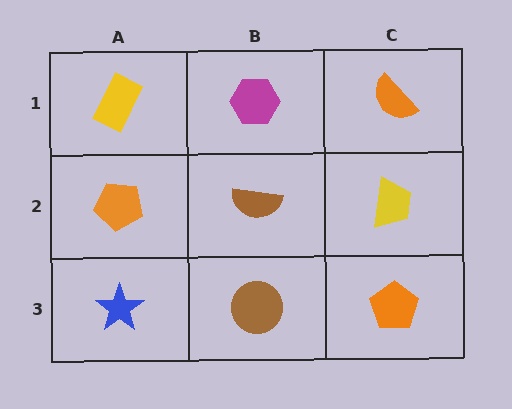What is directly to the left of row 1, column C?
A magenta hexagon.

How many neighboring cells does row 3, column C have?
2.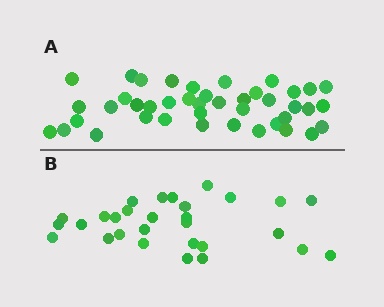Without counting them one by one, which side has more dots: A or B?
Region A (the top region) has more dots.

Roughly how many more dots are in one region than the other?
Region A has approximately 15 more dots than region B.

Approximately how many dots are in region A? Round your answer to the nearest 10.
About 40 dots. (The exact count is 42, which rounds to 40.)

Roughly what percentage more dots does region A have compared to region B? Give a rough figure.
About 45% more.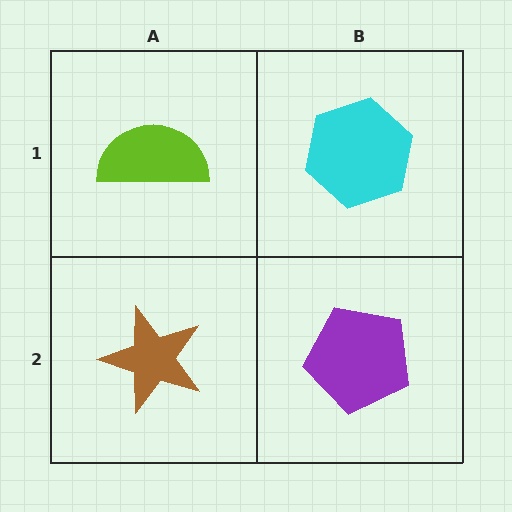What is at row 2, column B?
A purple pentagon.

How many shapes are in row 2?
2 shapes.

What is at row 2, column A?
A brown star.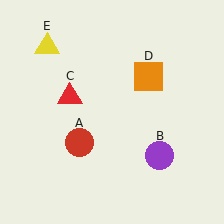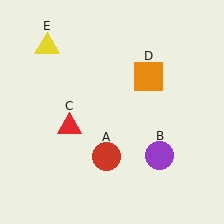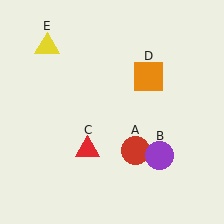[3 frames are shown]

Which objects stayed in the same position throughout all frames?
Purple circle (object B) and orange square (object D) and yellow triangle (object E) remained stationary.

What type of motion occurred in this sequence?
The red circle (object A), red triangle (object C) rotated counterclockwise around the center of the scene.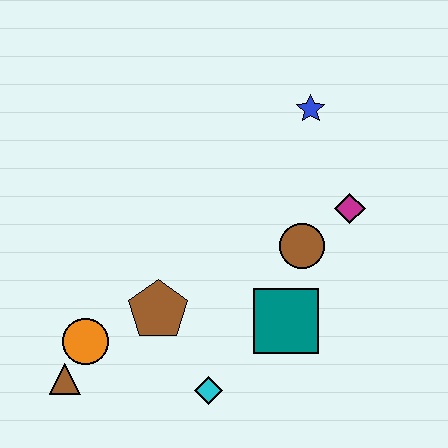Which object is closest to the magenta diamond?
The brown circle is closest to the magenta diamond.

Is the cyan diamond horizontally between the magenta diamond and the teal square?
No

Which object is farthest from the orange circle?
The blue star is farthest from the orange circle.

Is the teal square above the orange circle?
Yes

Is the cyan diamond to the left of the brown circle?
Yes